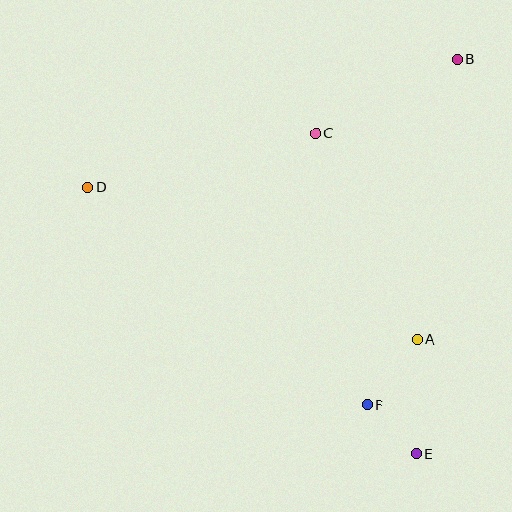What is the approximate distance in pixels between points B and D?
The distance between B and D is approximately 391 pixels.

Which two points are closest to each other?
Points E and F are closest to each other.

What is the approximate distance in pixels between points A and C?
The distance between A and C is approximately 230 pixels.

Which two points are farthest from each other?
Points D and E are farthest from each other.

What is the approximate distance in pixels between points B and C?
The distance between B and C is approximately 160 pixels.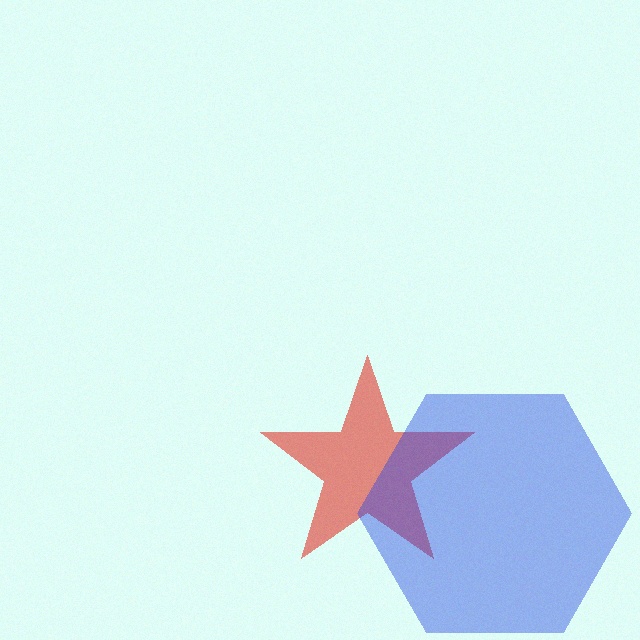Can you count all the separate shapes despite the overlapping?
Yes, there are 2 separate shapes.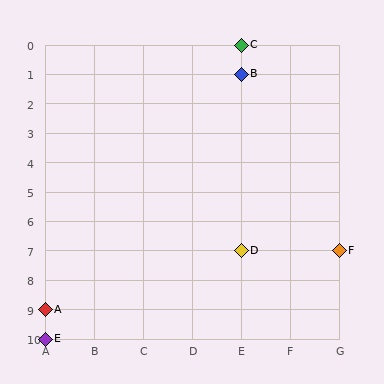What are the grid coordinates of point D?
Point D is at grid coordinates (E, 7).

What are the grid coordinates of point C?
Point C is at grid coordinates (E, 0).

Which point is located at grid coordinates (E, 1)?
Point B is at (E, 1).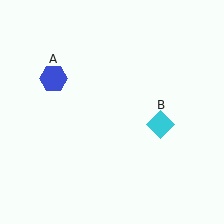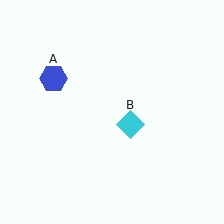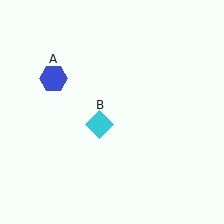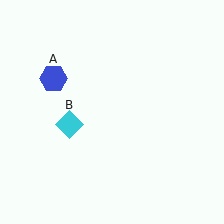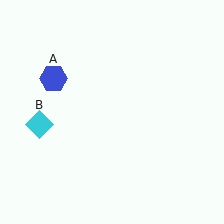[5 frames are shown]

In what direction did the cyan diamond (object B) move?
The cyan diamond (object B) moved left.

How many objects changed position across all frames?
1 object changed position: cyan diamond (object B).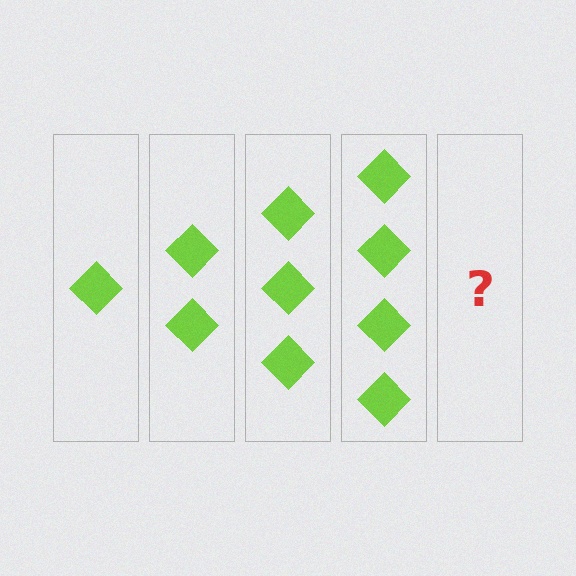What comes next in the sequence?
The next element should be 5 diamonds.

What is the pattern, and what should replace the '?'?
The pattern is that each step adds one more diamond. The '?' should be 5 diamonds.